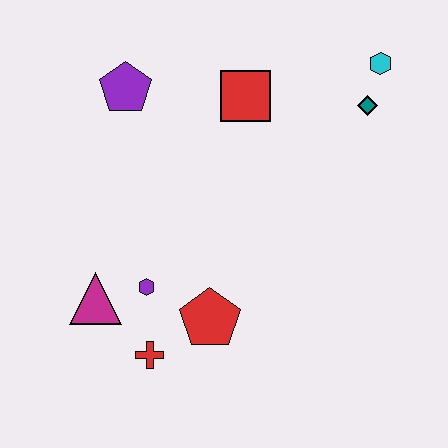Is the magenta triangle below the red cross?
No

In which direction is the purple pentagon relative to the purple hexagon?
The purple pentagon is above the purple hexagon.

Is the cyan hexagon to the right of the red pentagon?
Yes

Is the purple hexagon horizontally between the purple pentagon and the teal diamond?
Yes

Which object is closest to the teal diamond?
The cyan hexagon is closest to the teal diamond.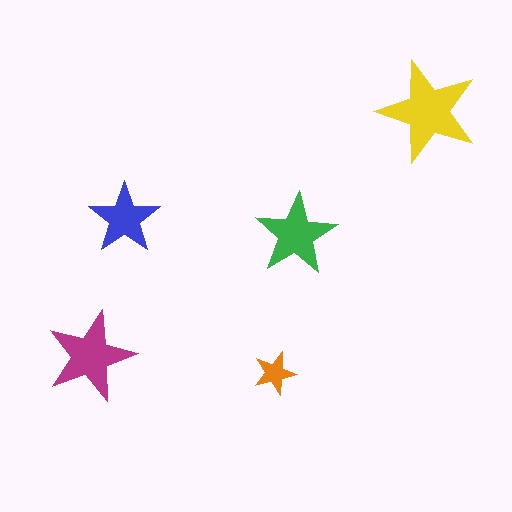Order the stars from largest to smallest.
the yellow one, the magenta one, the green one, the blue one, the orange one.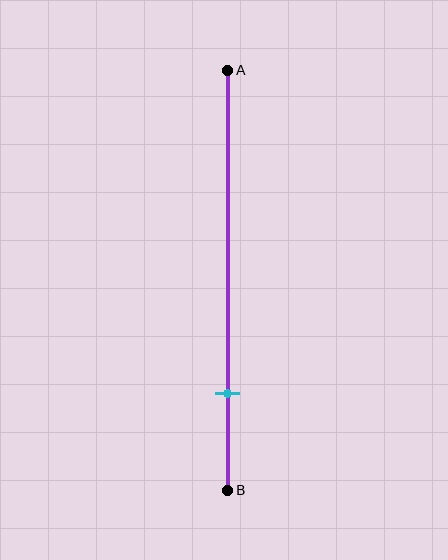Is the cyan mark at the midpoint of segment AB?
No, the mark is at about 75% from A, not at the 50% midpoint.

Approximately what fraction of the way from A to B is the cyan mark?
The cyan mark is approximately 75% of the way from A to B.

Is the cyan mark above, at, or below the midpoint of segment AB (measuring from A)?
The cyan mark is below the midpoint of segment AB.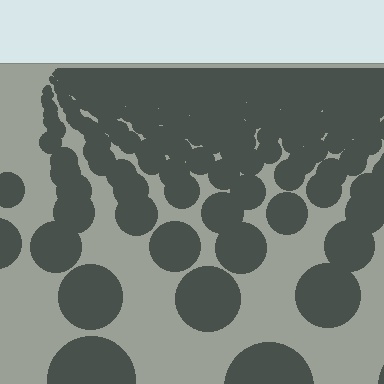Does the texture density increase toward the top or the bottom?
Density increases toward the top.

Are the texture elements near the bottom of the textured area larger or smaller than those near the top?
Larger. Near the bottom, elements are closer to the viewer and appear at a bigger on-screen size.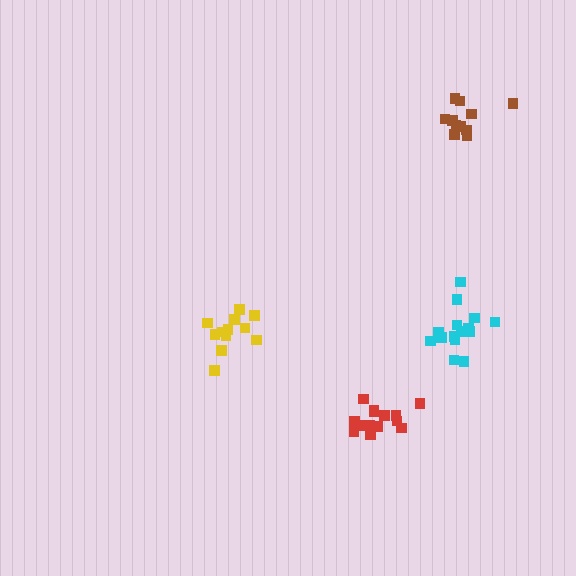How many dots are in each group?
Group 1: 11 dots, Group 2: 14 dots, Group 3: 15 dots, Group 4: 12 dots (52 total).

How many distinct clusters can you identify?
There are 4 distinct clusters.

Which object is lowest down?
The red cluster is bottommost.